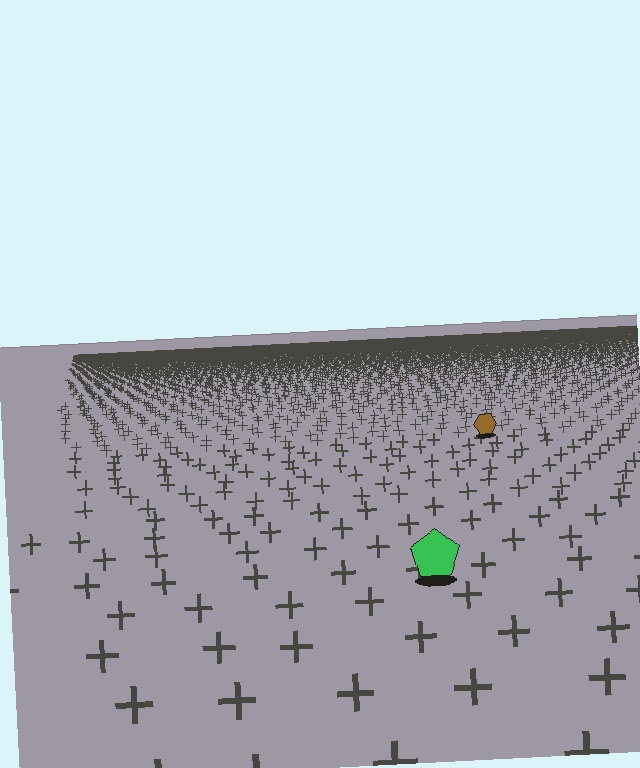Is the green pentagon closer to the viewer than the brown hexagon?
Yes. The green pentagon is closer — you can tell from the texture gradient: the ground texture is coarser near it.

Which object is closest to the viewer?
The green pentagon is closest. The texture marks near it are larger and more spread out.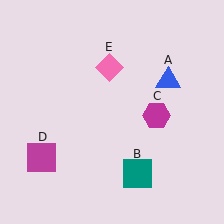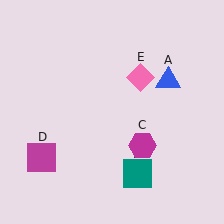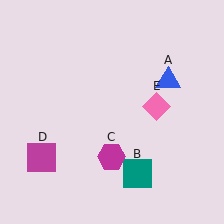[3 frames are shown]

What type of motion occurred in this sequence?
The magenta hexagon (object C), pink diamond (object E) rotated clockwise around the center of the scene.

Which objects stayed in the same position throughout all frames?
Blue triangle (object A) and teal square (object B) and magenta square (object D) remained stationary.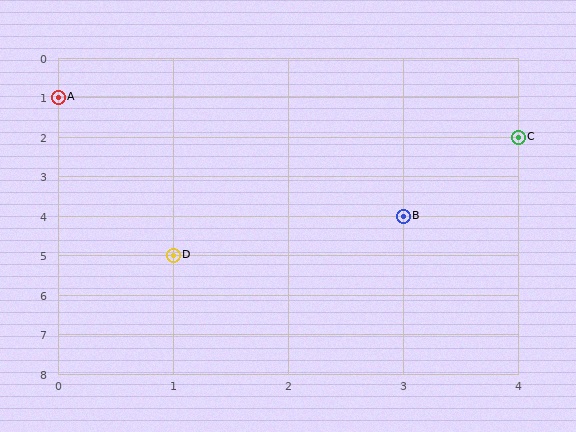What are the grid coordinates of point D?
Point D is at grid coordinates (1, 5).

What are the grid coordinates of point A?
Point A is at grid coordinates (0, 1).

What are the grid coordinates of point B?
Point B is at grid coordinates (3, 4).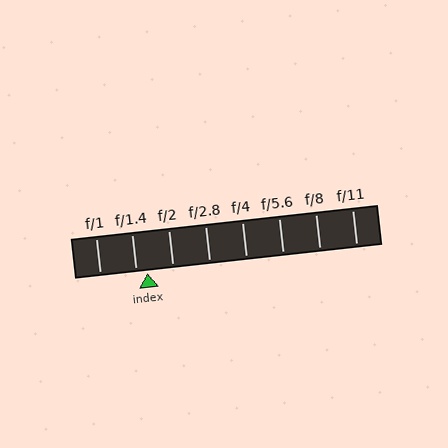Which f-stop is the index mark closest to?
The index mark is closest to f/1.4.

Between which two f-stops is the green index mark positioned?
The index mark is between f/1.4 and f/2.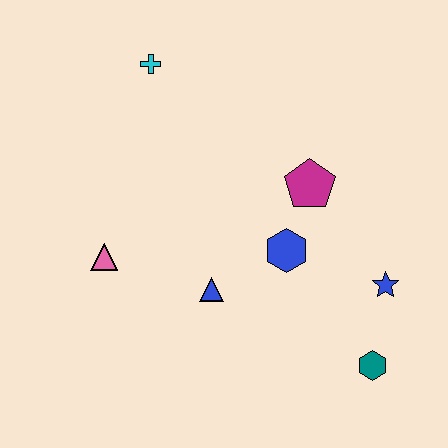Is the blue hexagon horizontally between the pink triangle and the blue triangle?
No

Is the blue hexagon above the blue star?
Yes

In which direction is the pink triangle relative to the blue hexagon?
The pink triangle is to the left of the blue hexagon.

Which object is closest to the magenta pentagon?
The blue hexagon is closest to the magenta pentagon.